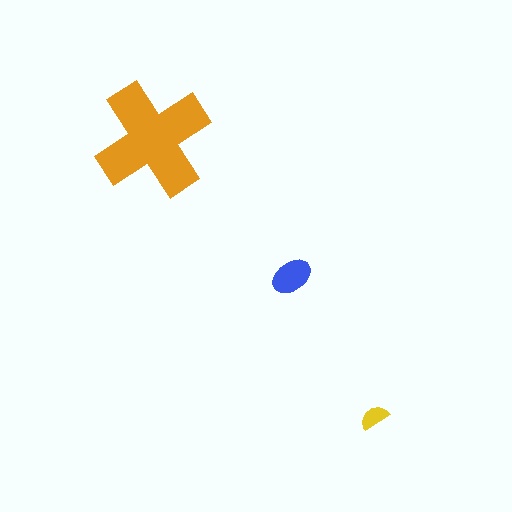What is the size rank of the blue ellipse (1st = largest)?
2nd.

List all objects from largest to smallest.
The orange cross, the blue ellipse, the yellow semicircle.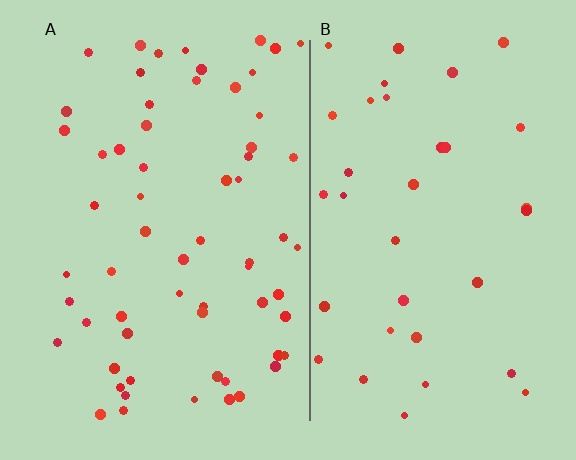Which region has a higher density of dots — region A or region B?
A (the left).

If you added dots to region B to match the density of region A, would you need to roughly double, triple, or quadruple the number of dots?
Approximately double.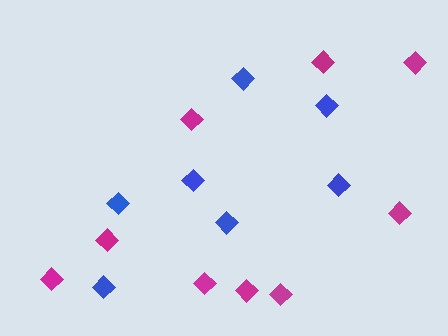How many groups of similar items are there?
There are 2 groups: one group of magenta diamonds (9) and one group of blue diamonds (7).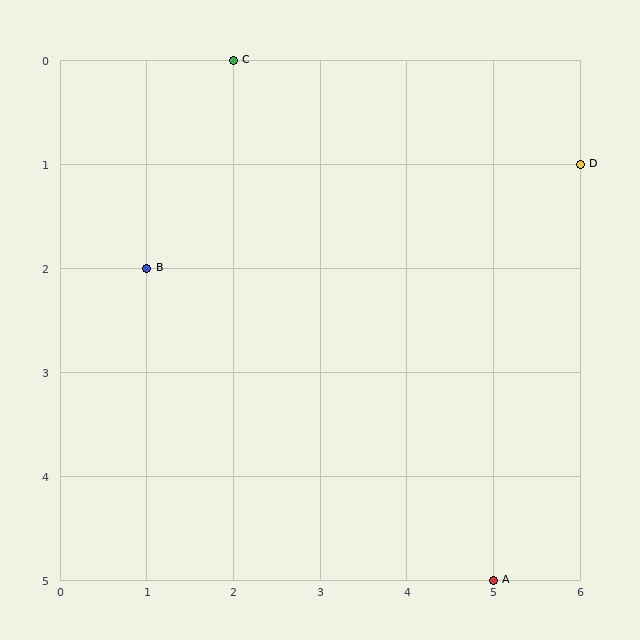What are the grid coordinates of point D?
Point D is at grid coordinates (6, 1).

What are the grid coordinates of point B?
Point B is at grid coordinates (1, 2).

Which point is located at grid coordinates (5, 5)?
Point A is at (5, 5).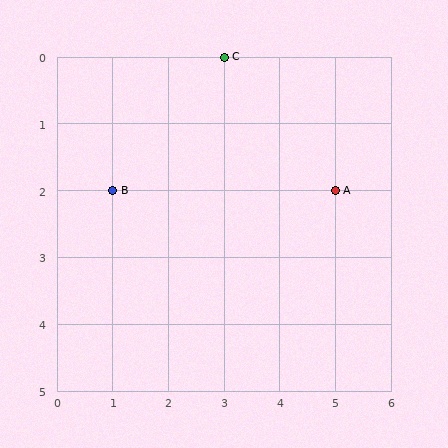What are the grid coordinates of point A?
Point A is at grid coordinates (5, 2).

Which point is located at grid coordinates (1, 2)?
Point B is at (1, 2).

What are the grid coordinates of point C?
Point C is at grid coordinates (3, 0).